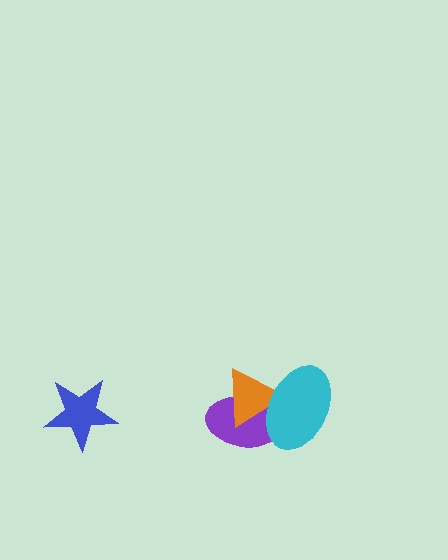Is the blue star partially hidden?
No, no other shape covers it.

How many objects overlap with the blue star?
0 objects overlap with the blue star.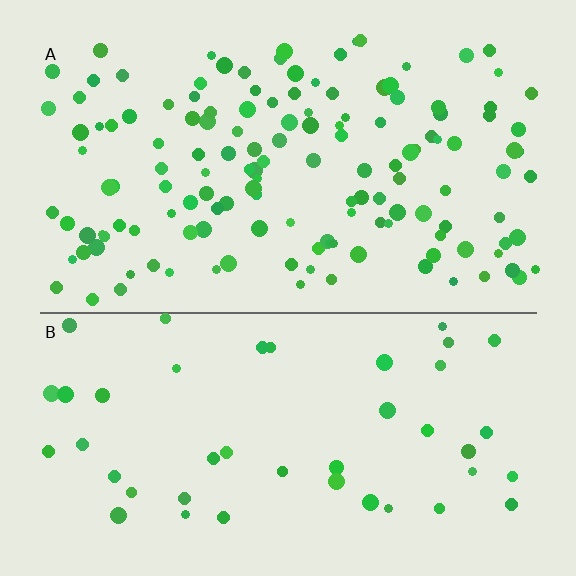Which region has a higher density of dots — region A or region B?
A (the top).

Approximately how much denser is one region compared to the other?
Approximately 3.2× — region A over region B.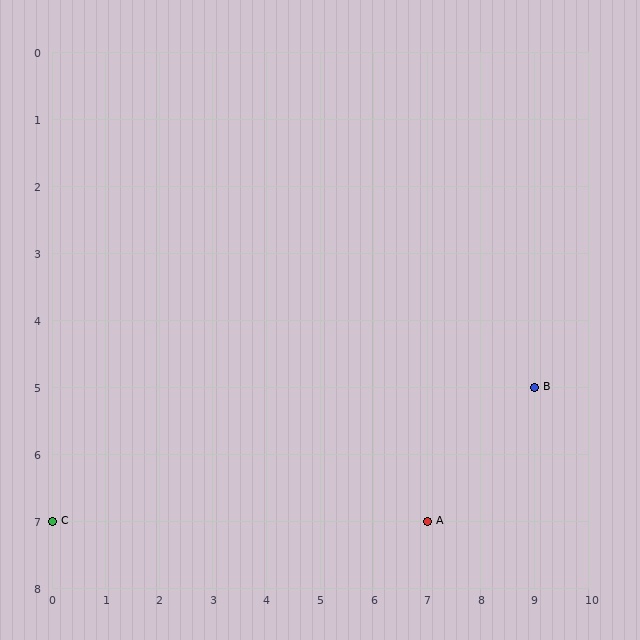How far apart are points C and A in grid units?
Points C and A are 7 columns apart.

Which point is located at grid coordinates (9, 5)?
Point B is at (9, 5).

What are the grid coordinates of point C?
Point C is at grid coordinates (0, 7).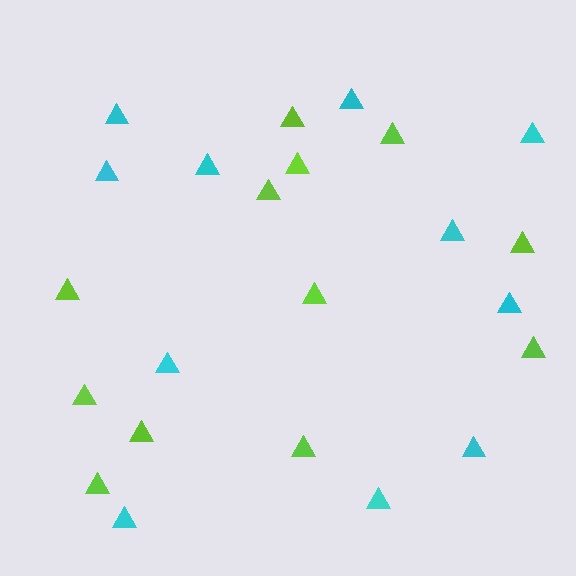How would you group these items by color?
There are 2 groups: one group of cyan triangles (11) and one group of lime triangles (12).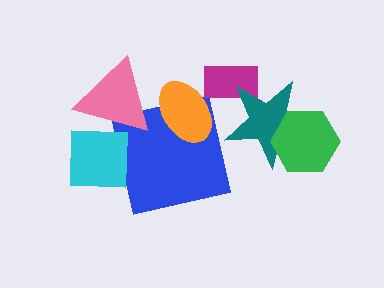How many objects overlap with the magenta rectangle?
1 object overlaps with the magenta rectangle.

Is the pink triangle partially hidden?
Yes, it is partially covered by another shape.